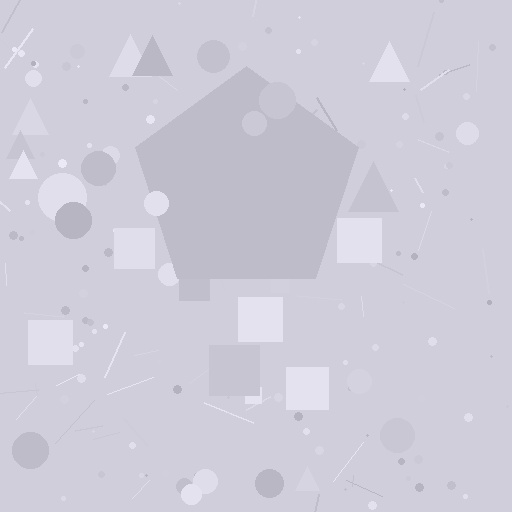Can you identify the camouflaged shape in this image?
The camouflaged shape is a pentagon.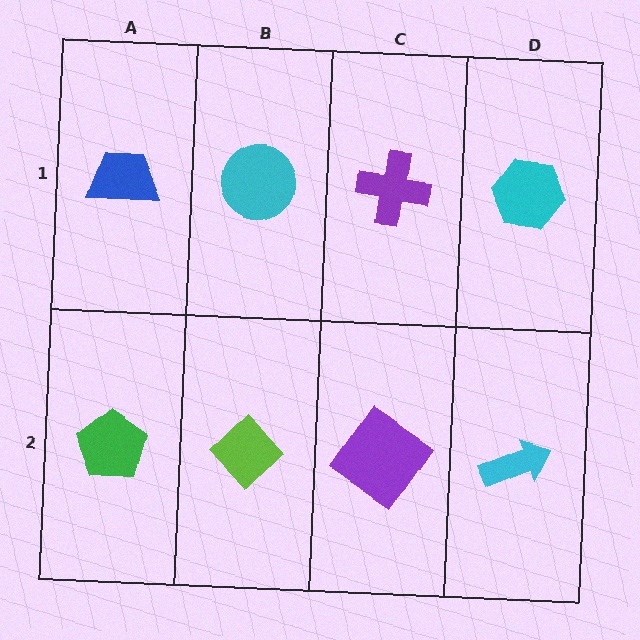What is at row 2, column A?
A green pentagon.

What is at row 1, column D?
A cyan hexagon.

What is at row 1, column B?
A cyan circle.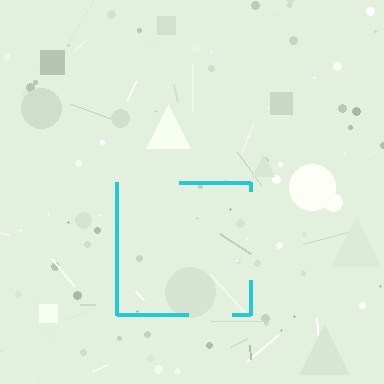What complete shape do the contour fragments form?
The contour fragments form a square.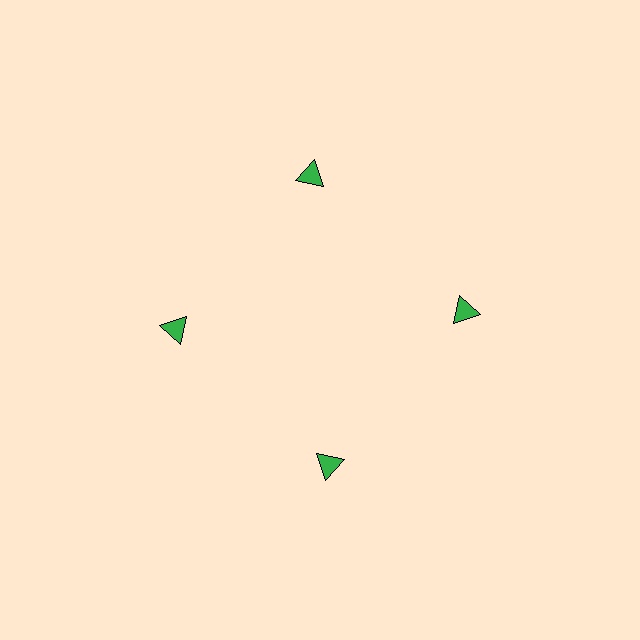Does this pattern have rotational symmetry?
Yes, this pattern has 4-fold rotational symmetry. It looks the same after rotating 90 degrees around the center.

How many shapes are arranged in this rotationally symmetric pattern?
There are 4 shapes, arranged in 4 groups of 1.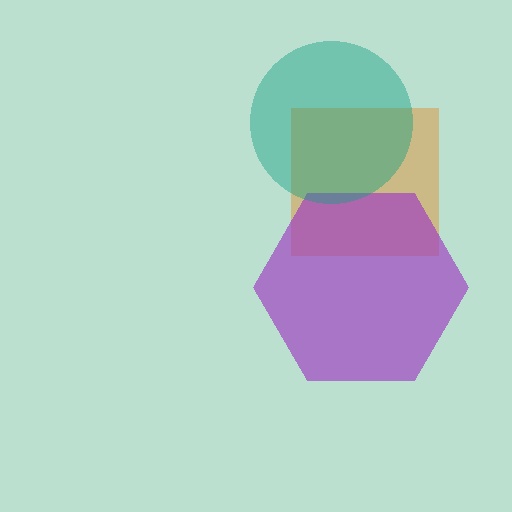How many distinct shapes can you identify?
There are 3 distinct shapes: an orange square, a purple hexagon, a teal circle.